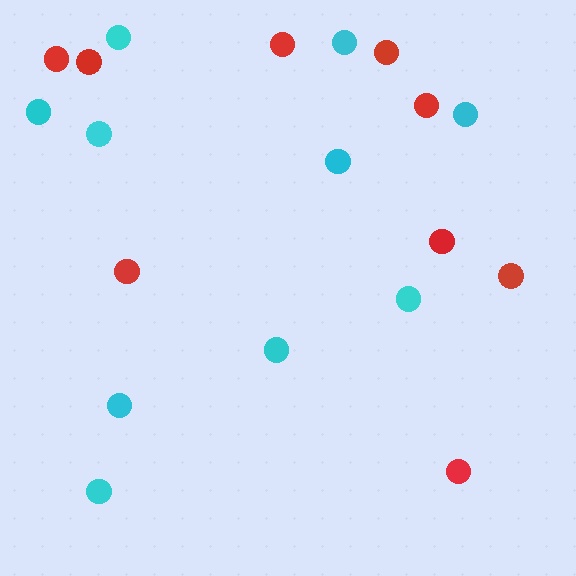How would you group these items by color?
There are 2 groups: one group of red circles (9) and one group of cyan circles (10).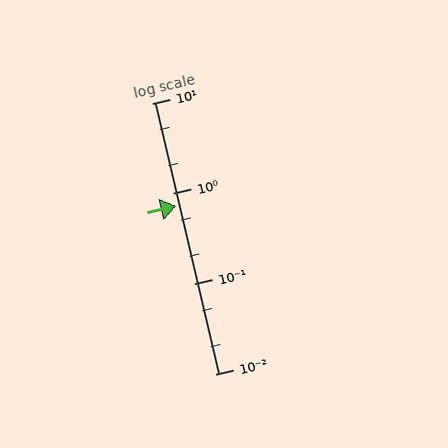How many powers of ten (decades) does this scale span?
The scale spans 3 decades, from 0.01 to 10.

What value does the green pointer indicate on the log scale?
The pointer indicates approximately 0.72.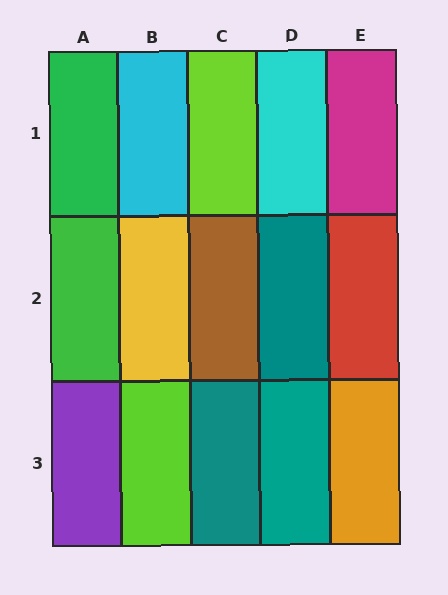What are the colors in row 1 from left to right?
Green, cyan, lime, cyan, magenta.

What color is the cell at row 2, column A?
Green.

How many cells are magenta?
1 cell is magenta.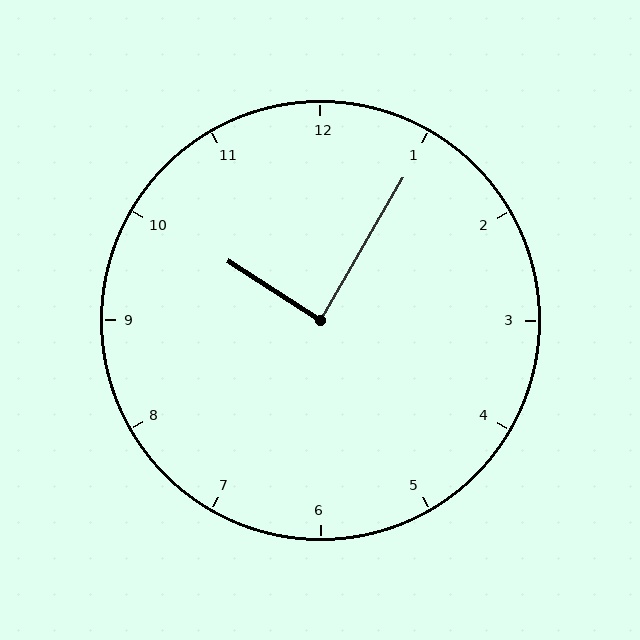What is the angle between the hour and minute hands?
Approximately 88 degrees.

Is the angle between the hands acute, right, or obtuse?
It is right.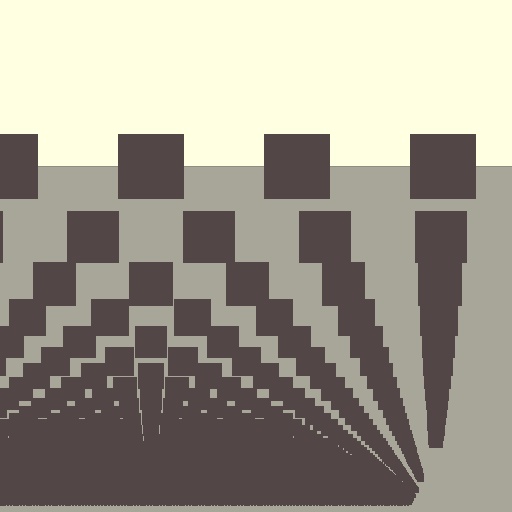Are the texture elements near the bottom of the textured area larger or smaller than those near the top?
Smaller. The gradient is inverted — elements near the bottom are smaller and denser.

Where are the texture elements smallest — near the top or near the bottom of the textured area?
Near the bottom.